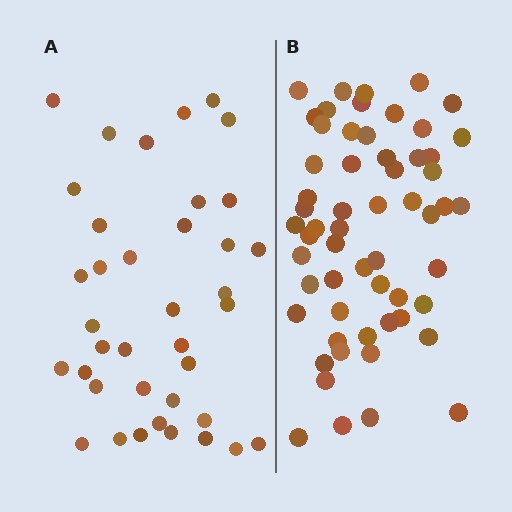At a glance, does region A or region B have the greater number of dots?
Region B (the right region) has more dots.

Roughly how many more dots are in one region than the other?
Region B has approximately 20 more dots than region A.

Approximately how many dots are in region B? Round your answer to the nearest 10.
About 60 dots. (The exact count is 58, which rounds to 60.)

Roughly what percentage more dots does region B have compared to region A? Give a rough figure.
About 55% more.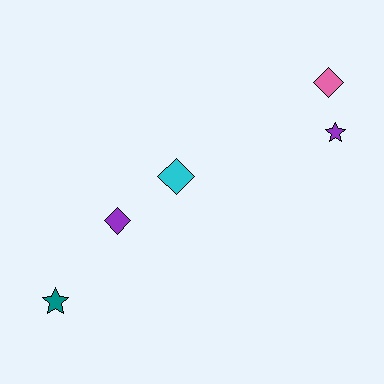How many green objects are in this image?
There are no green objects.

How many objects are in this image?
There are 5 objects.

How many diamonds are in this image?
There are 3 diamonds.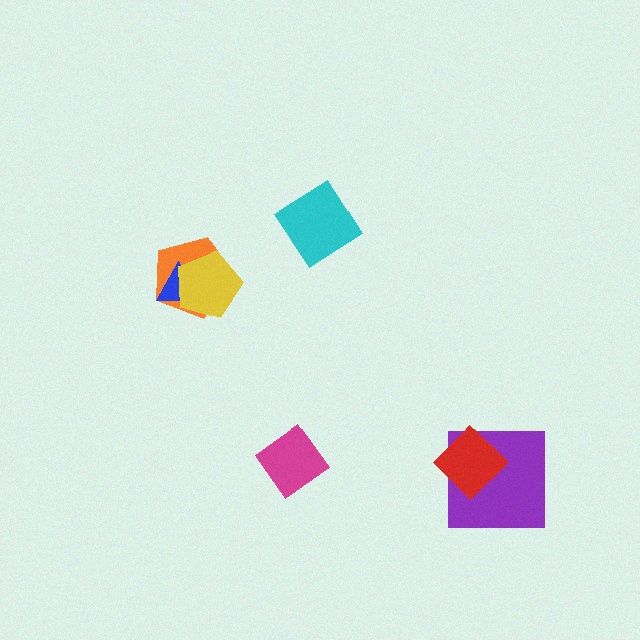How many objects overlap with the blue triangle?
2 objects overlap with the blue triangle.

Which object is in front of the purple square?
The red diamond is in front of the purple square.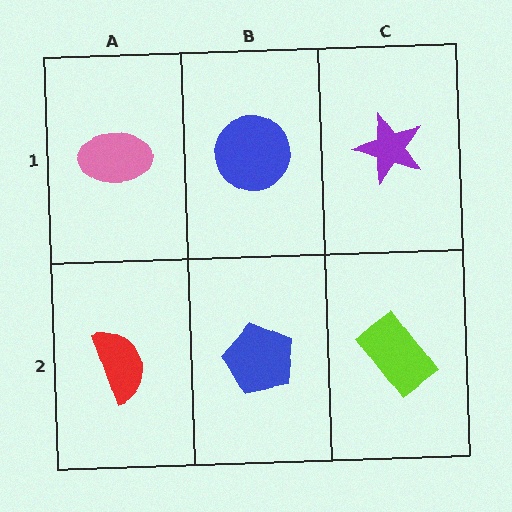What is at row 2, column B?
A blue pentagon.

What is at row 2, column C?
A lime rectangle.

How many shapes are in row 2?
3 shapes.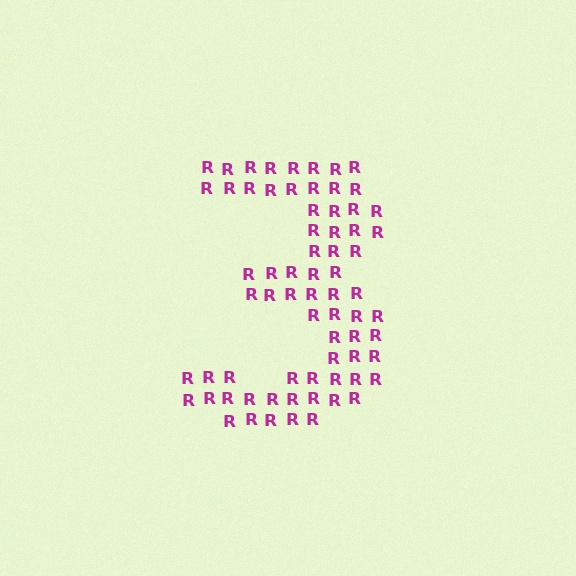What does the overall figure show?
The overall figure shows the digit 3.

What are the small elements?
The small elements are letter R's.